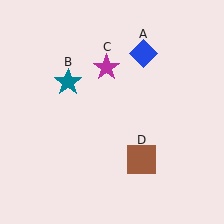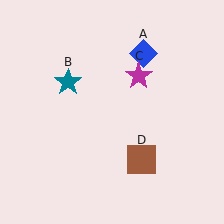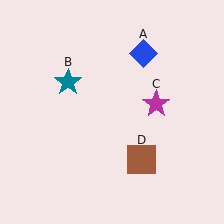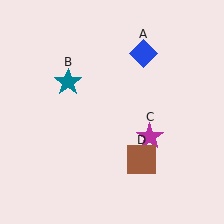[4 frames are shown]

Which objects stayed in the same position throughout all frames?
Blue diamond (object A) and teal star (object B) and brown square (object D) remained stationary.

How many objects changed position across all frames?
1 object changed position: magenta star (object C).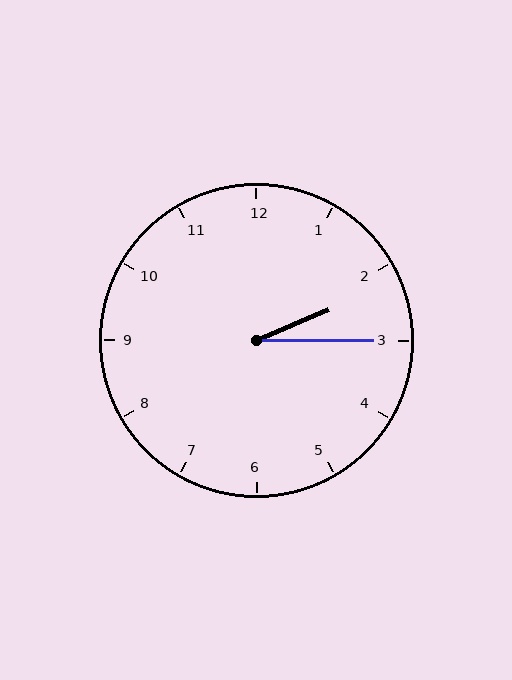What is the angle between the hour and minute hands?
Approximately 22 degrees.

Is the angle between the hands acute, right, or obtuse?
It is acute.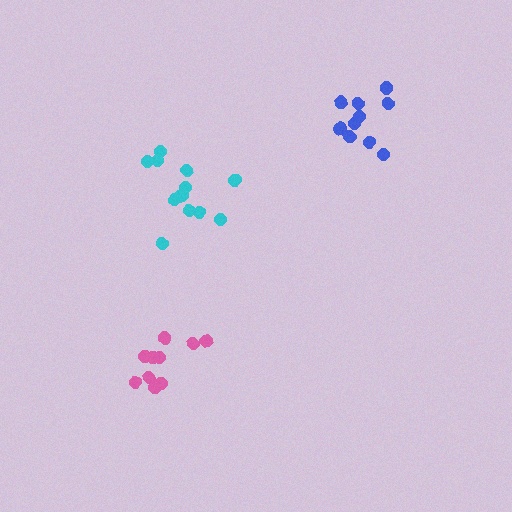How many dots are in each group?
Group 1: 10 dots, Group 2: 10 dots, Group 3: 13 dots (33 total).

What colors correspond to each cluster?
The clusters are colored: pink, blue, cyan.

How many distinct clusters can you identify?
There are 3 distinct clusters.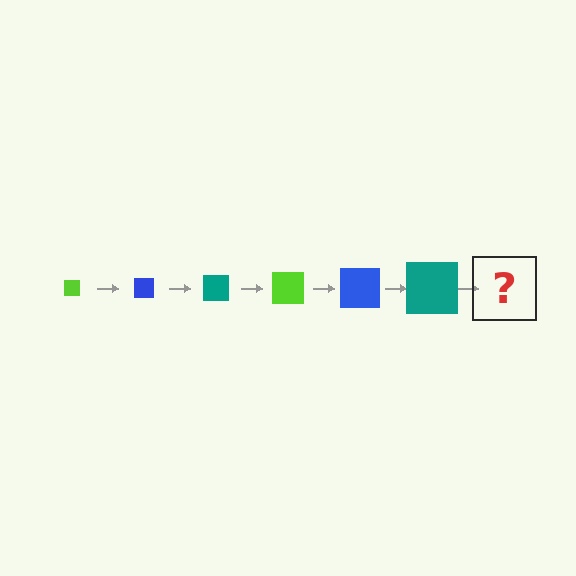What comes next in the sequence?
The next element should be a lime square, larger than the previous one.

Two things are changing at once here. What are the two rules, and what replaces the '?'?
The two rules are that the square grows larger each step and the color cycles through lime, blue, and teal. The '?' should be a lime square, larger than the previous one.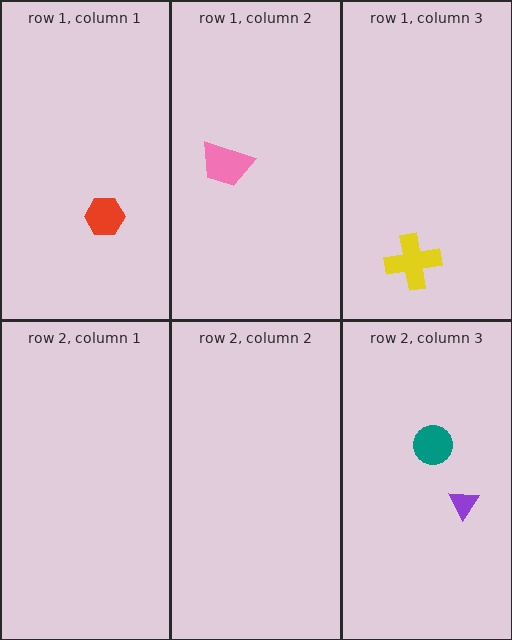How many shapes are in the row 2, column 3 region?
2.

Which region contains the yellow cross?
The row 1, column 3 region.